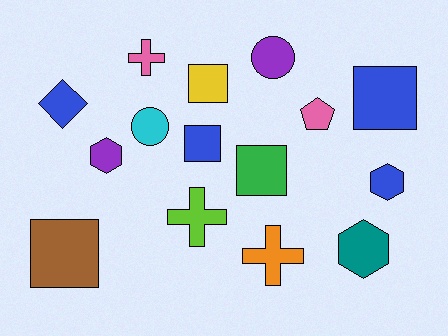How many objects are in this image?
There are 15 objects.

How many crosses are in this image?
There are 3 crosses.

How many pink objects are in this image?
There are 2 pink objects.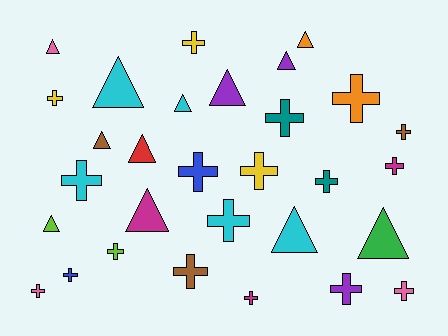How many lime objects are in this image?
There are 2 lime objects.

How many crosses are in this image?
There are 18 crosses.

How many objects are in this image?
There are 30 objects.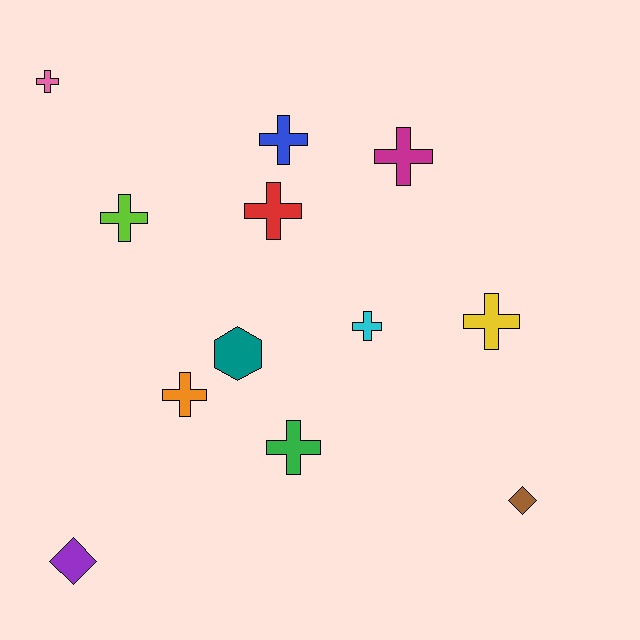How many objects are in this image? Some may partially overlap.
There are 12 objects.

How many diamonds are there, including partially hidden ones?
There are 2 diamonds.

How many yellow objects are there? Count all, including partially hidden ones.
There is 1 yellow object.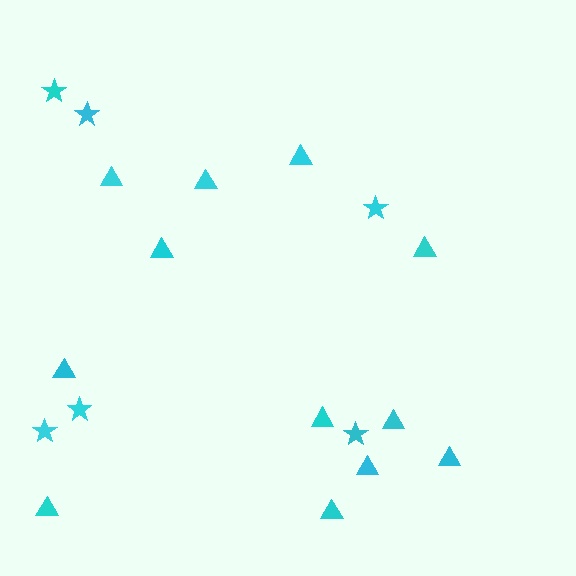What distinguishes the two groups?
There are 2 groups: one group of triangles (12) and one group of stars (6).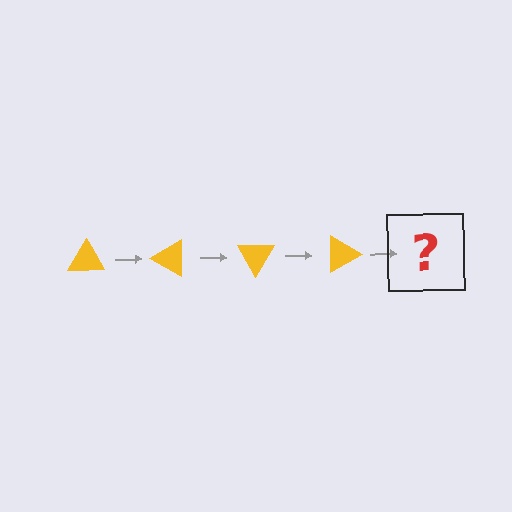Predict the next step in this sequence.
The next step is a yellow triangle rotated 120 degrees.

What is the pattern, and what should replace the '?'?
The pattern is that the triangle rotates 30 degrees each step. The '?' should be a yellow triangle rotated 120 degrees.